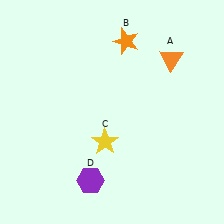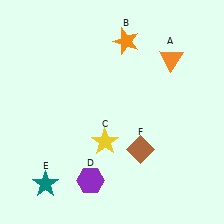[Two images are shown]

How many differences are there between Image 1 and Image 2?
There are 2 differences between the two images.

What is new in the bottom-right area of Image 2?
A brown diamond (F) was added in the bottom-right area of Image 2.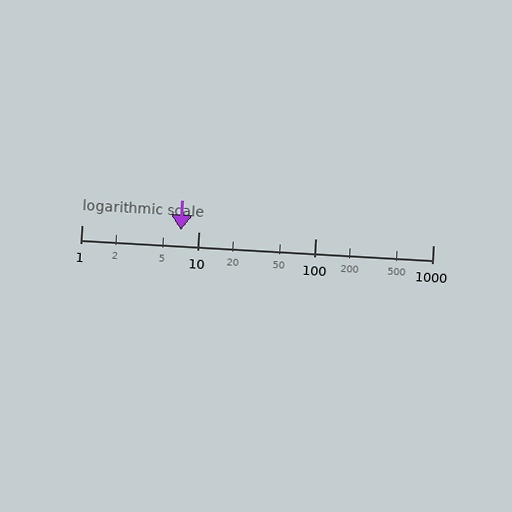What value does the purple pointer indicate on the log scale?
The pointer indicates approximately 7.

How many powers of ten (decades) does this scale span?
The scale spans 3 decades, from 1 to 1000.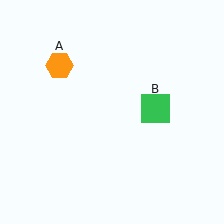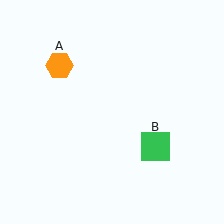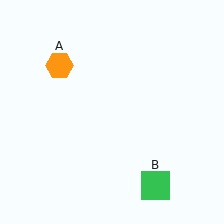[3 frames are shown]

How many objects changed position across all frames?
1 object changed position: green square (object B).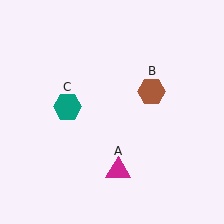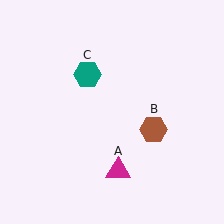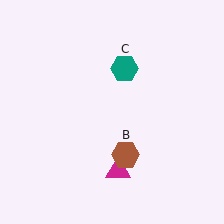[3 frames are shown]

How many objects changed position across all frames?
2 objects changed position: brown hexagon (object B), teal hexagon (object C).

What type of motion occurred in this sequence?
The brown hexagon (object B), teal hexagon (object C) rotated clockwise around the center of the scene.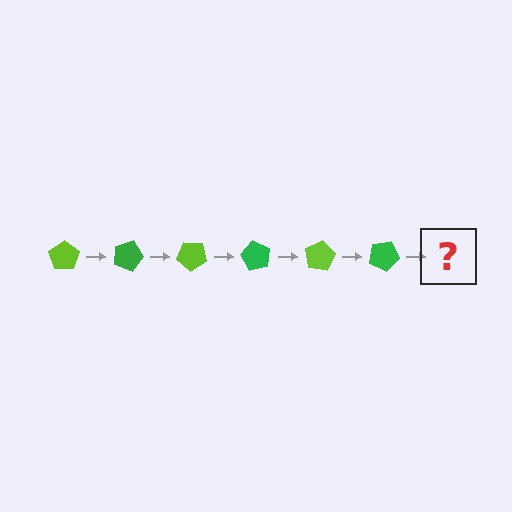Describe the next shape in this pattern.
It should be a lime pentagon, rotated 120 degrees from the start.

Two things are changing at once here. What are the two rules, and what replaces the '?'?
The two rules are that it rotates 20 degrees each step and the color cycles through lime and green. The '?' should be a lime pentagon, rotated 120 degrees from the start.